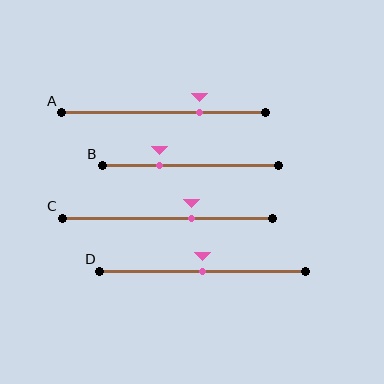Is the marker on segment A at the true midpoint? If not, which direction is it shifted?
No, the marker on segment A is shifted to the right by about 17% of the segment length.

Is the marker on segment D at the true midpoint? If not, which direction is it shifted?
Yes, the marker on segment D is at the true midpoint.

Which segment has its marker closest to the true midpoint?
Segment D has its marker closest to the true midpoint.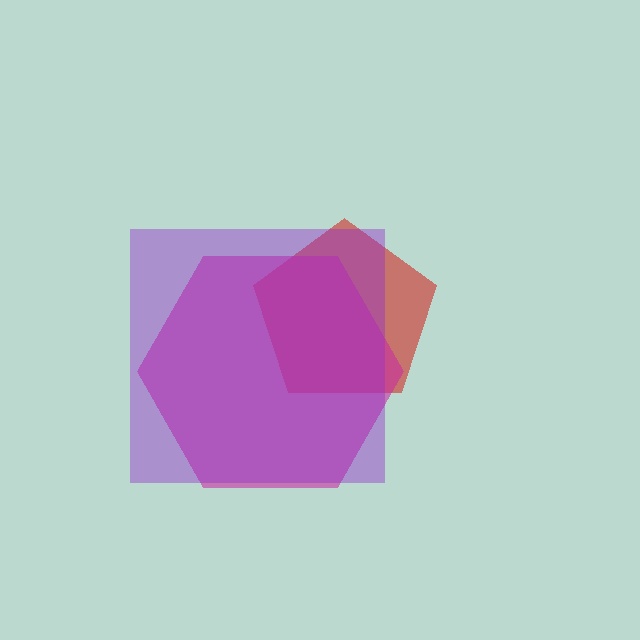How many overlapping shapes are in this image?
There are 3 overlapping shapes in the image.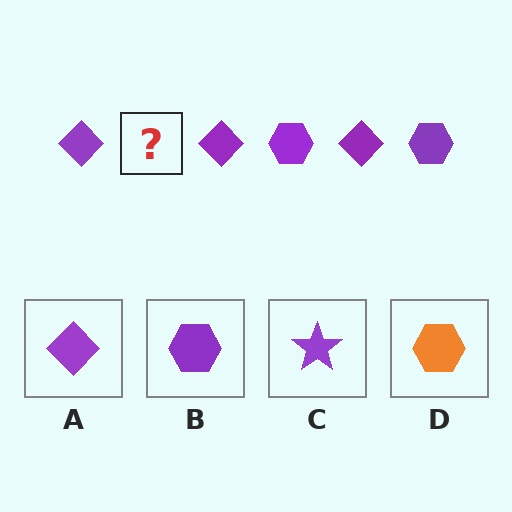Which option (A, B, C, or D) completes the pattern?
B.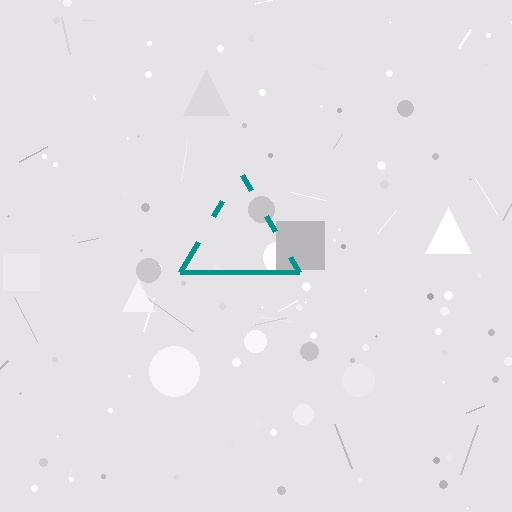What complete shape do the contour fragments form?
The contour fragments form a triangle.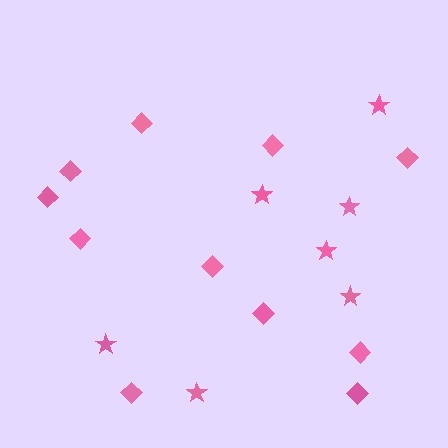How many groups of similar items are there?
There are 2 groups: one group of stars (7) and one group of diamonds (11).